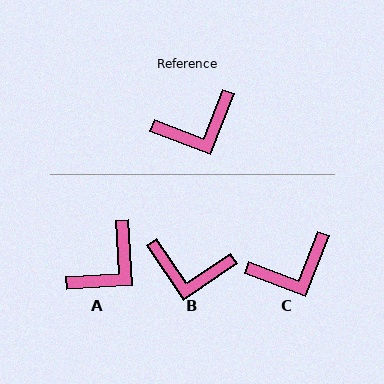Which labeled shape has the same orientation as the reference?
C.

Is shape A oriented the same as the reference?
No, it is off by about 25 degrees.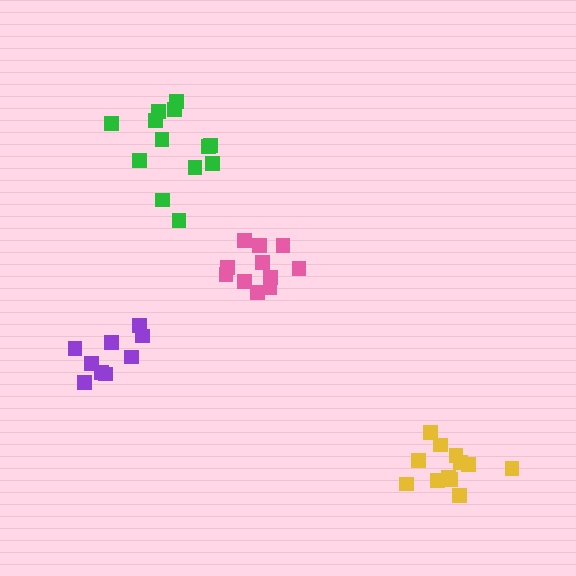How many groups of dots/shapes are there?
There are 4 groups.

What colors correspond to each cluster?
The clusters are colored: pink, green, purple, yellow.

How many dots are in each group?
Group 1: 11 dots, Group 2: 13 dots, Group 3: 9 dots, Group 4: 12 dots (45 total).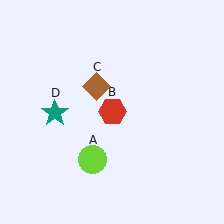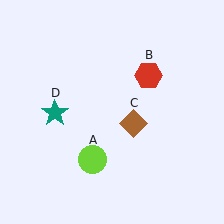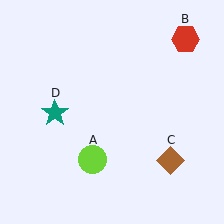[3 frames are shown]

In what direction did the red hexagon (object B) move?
The red hexagon (object B) moved up and to the right.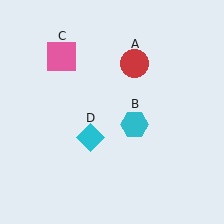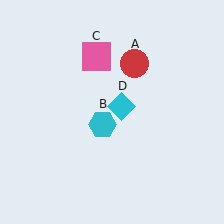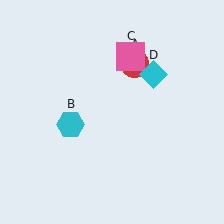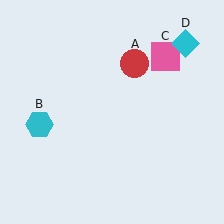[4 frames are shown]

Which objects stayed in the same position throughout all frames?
Red circle (object A) remained stationary.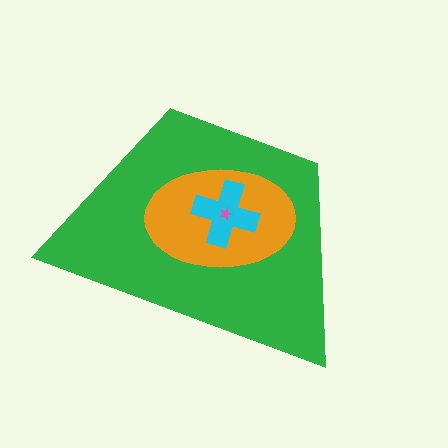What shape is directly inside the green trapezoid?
The orange ellipse.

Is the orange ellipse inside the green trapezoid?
Yes.